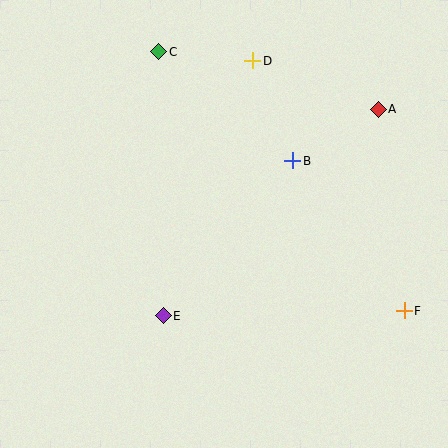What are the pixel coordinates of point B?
Point B is at (293, 161).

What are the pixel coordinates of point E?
Point E is at (163, 316).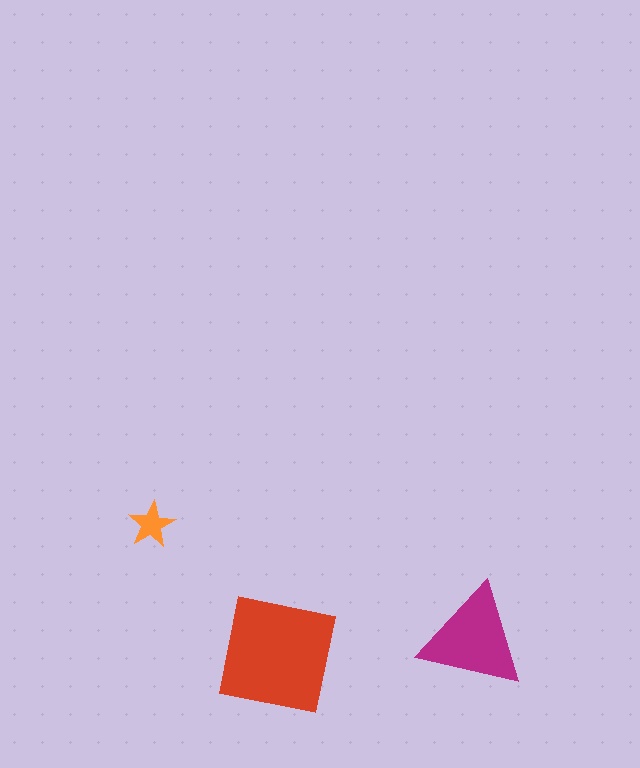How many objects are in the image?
There are 3 objects in the image.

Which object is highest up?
The orange star is topmost.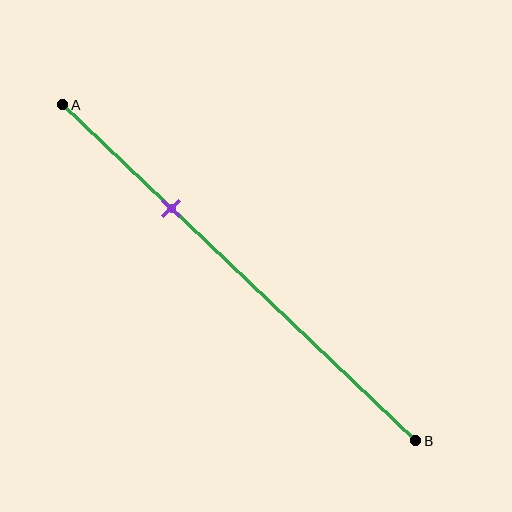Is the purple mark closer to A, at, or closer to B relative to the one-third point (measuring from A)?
The purple mark is approximately at the one-third point of segment AB.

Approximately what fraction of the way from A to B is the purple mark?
The purple mark is approximately 30% of the way from A to B.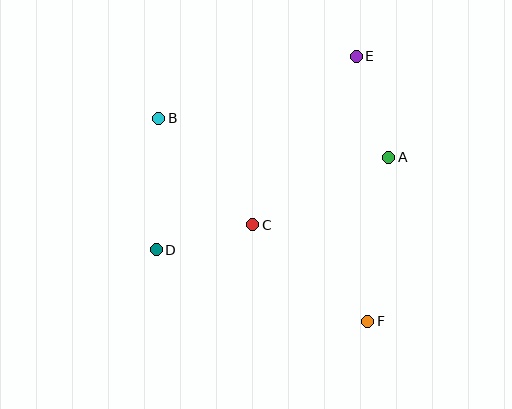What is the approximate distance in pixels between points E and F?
The distance between E and F is approximately 266 pixels.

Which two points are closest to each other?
Points C and D are closest to each other.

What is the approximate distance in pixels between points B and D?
The distance between B and D is approximately 131 pixels.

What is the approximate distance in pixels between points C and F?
The distance between C and F is approximately 150 pixels.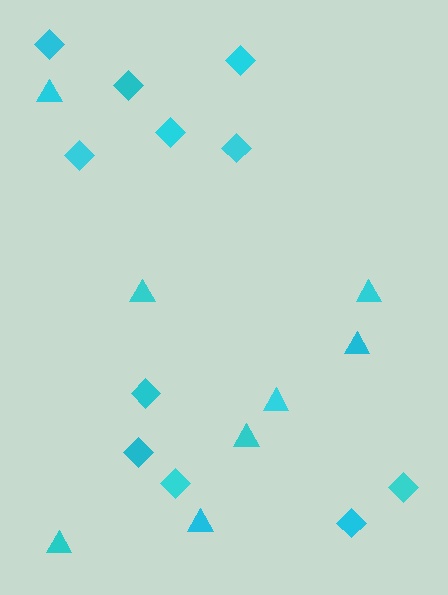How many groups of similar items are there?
There are 2 groups: one group of triangles (8) and one group of diamonds (11).